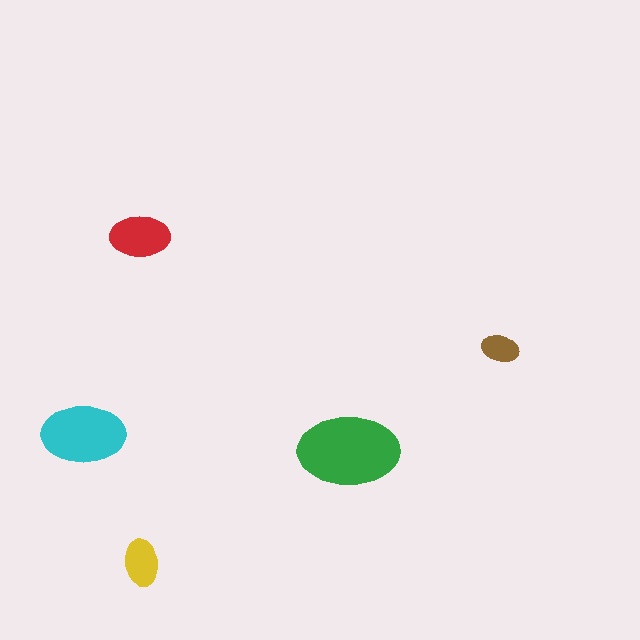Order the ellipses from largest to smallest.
the green one, the cyan one, the red one, the yellow one, the brown one.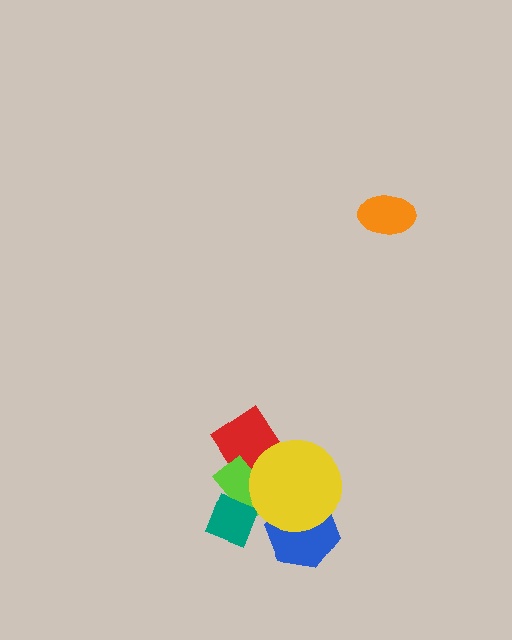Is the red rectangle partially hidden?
Yes, it is partially covered by another shape.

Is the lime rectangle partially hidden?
Yes, it is partially covered by another shape.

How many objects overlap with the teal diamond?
1 object overlaps with the teal diamond.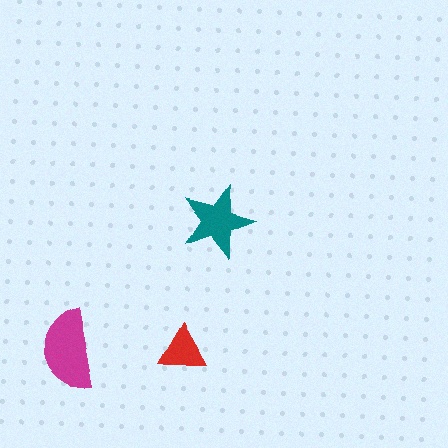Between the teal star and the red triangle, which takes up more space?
The teal star.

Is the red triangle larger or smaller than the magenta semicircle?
Smaller.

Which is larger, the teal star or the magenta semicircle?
The magenta semicircle.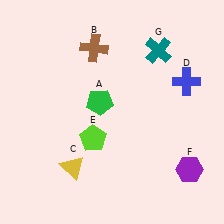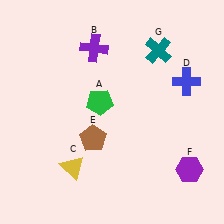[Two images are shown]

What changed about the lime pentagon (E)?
In Image 1, E is lime. In Image 2, it changed to brown.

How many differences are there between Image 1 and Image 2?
There are 2 differences between the two images.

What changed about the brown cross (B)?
In Image 1, B is brown. In Image 2, it changed to purple.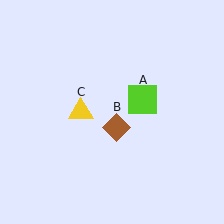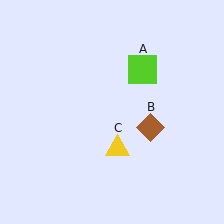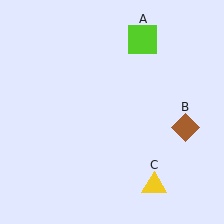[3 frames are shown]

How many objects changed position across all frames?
3 objects changed position: lime square (object A), brown diamond (object B), yellow triangle (object C).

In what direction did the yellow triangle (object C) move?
The yellow triangle (object C) moved down and to the right.